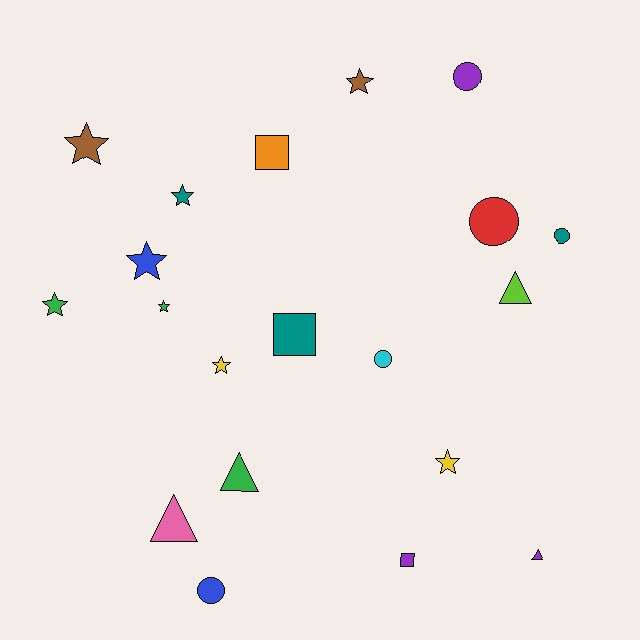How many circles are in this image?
There are 5 circles.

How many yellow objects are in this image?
There are 2 yellow objects.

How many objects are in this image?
There are 20 objects.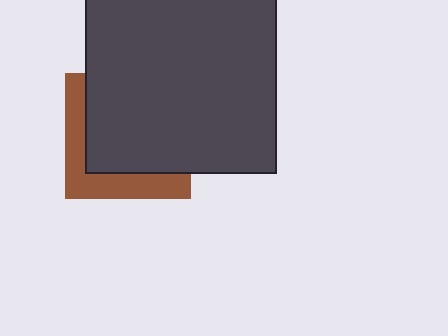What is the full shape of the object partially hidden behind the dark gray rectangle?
The partially hidden object is a brown square.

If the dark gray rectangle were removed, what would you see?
You would see the complete brown square.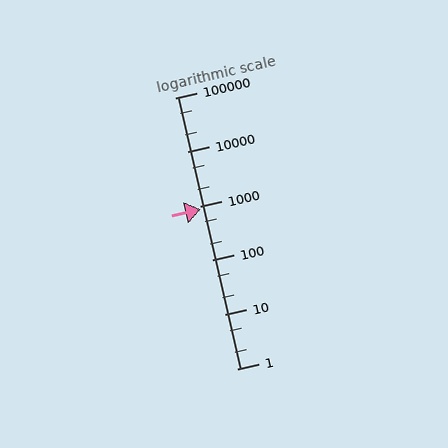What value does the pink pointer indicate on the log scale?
The pointer indicates approximately 880.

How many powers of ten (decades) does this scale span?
The scale spans 5 decades, from 1 to 100000.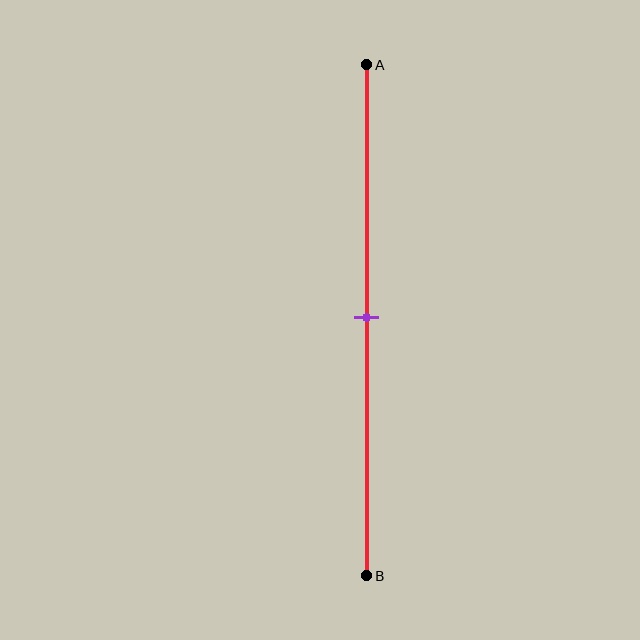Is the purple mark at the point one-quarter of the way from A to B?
No, the mark is at about 50% from A, not at the 25% one-quarter point.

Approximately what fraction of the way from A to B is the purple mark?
The purple mark is approximately 50% of the way from A to B.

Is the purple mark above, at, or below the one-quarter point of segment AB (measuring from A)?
The purple mark is below the one-quarter point of segment AB.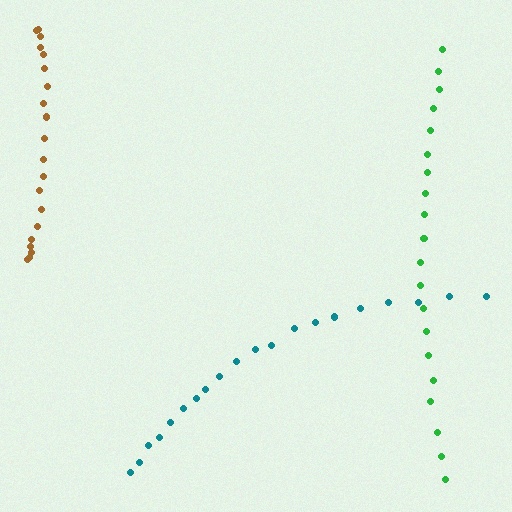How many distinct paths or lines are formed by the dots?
There are 3 distinct paths.